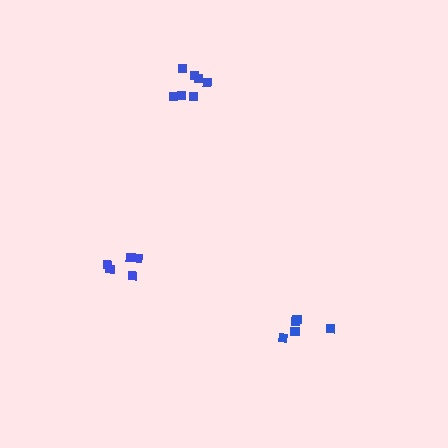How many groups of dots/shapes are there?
There are 3 groups.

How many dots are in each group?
Group 1: 5 dots, Group 2: 8 dots, Group 3: 5 dots (18 total).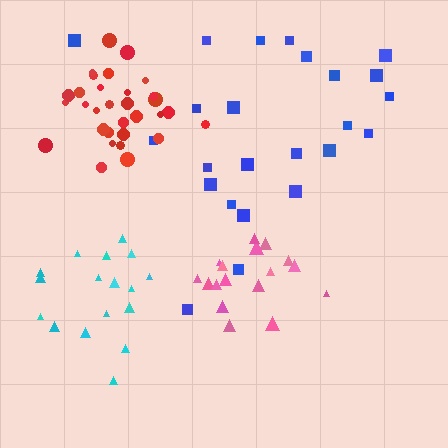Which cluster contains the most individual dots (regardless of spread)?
Red (32).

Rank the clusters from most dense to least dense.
red, pink, cyan, blue.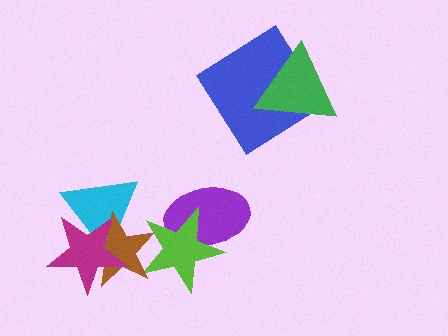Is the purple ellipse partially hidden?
Yes, it is partially covered by another shape.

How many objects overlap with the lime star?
2 objects overlap with the lime star.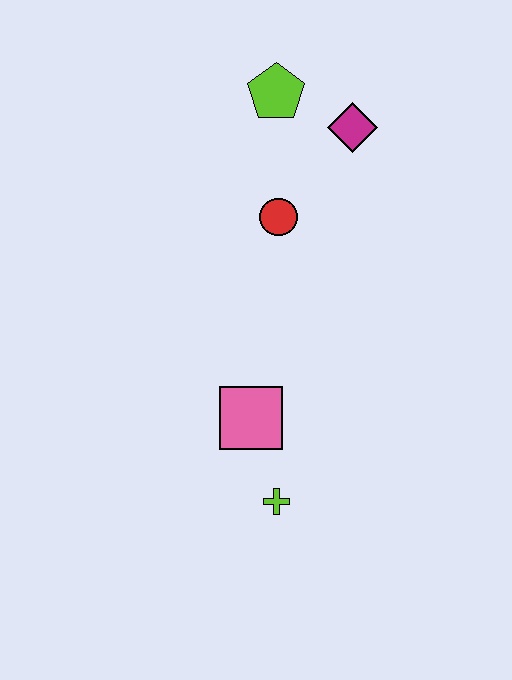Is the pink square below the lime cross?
No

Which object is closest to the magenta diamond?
The lime pentagon is closest to the magenta diamond.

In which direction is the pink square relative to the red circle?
The pink square is below the red circle.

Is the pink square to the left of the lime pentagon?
Yes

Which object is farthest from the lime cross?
The lime pentagon is farthest from the lime cross.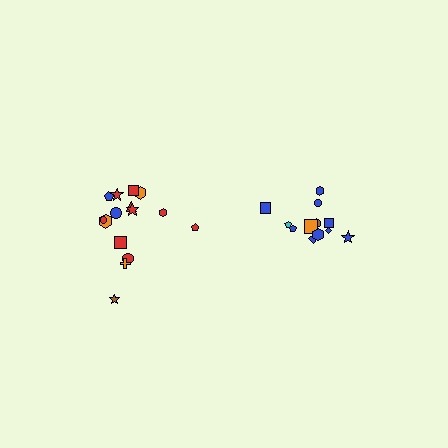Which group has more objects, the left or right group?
The left group.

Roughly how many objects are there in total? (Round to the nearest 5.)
Roughly 25 objects in total.